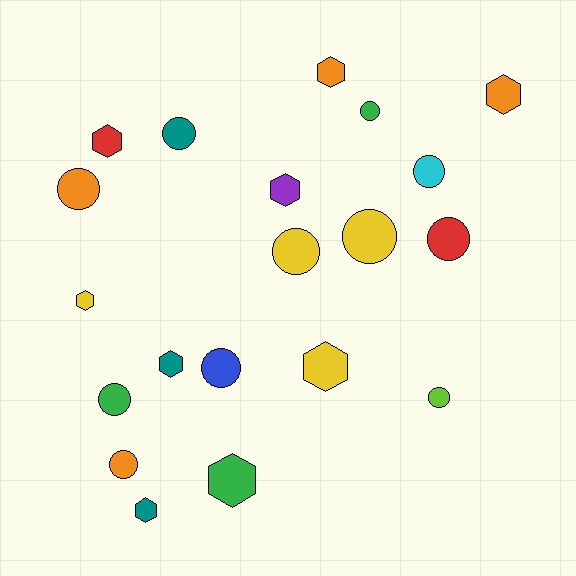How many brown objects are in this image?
There are no brown objects.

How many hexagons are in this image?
There are 9 hexagons.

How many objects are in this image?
There are 20 objects.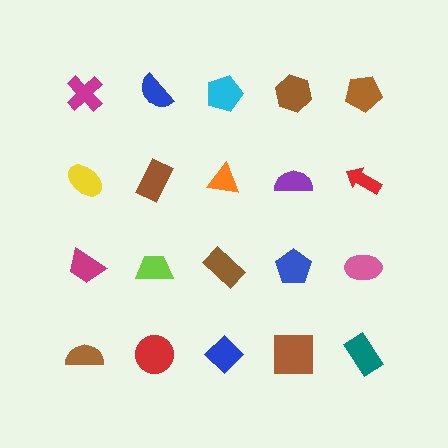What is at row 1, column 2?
A blue semicircle.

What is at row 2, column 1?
A yellow ellipse.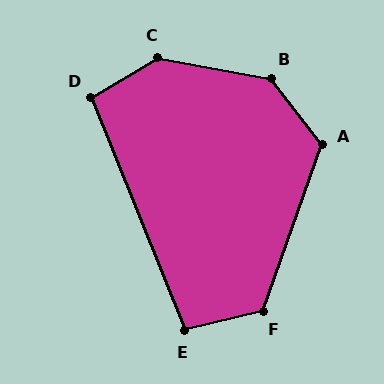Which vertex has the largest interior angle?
C, at approximately 139 degrees.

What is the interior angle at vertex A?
Approximately 123 degrees (obtuse).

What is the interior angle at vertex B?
Approximately 138 degrees (obtuse).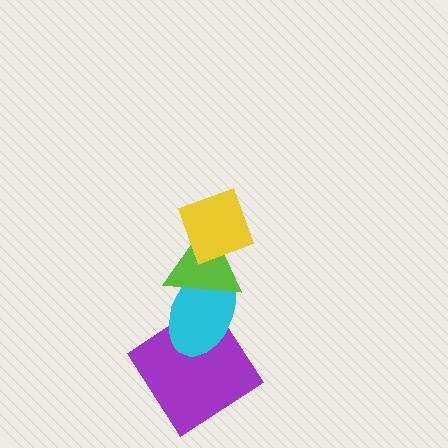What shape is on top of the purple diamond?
The cyan ellipse is on top of the purple diamond.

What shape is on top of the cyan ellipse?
The lime triangle is on top of the cyan ellipse.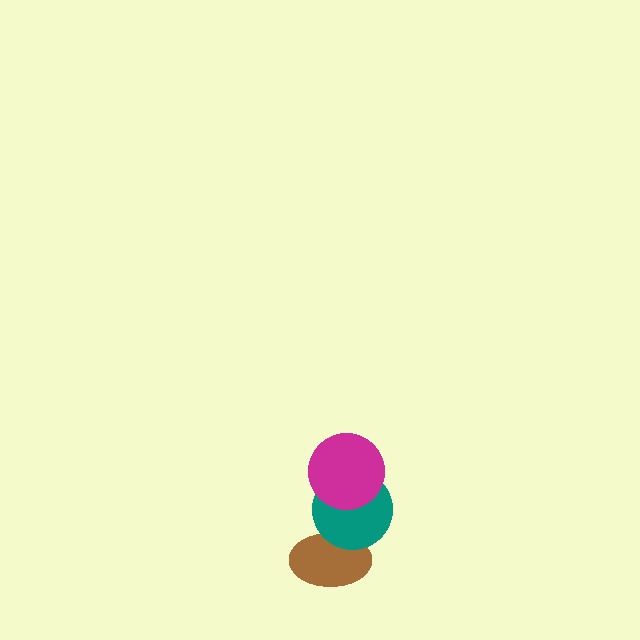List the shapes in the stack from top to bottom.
From top to bottom: the magenta circle, the teal circle, the brown ellipse.